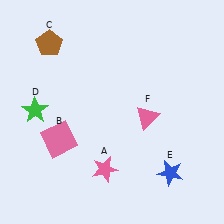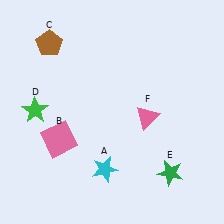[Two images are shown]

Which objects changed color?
A changed from pink to cyan. E changed from blue to green.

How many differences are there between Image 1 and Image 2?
There are 2 differences between the two images.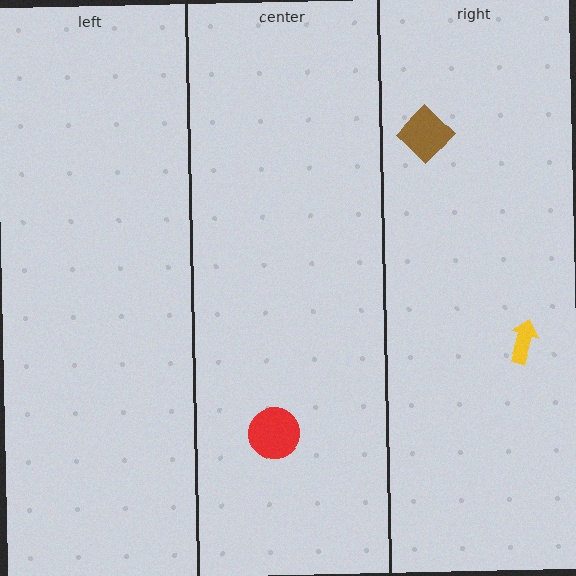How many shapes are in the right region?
2.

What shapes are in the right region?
The yellow arrow, the brown diamond.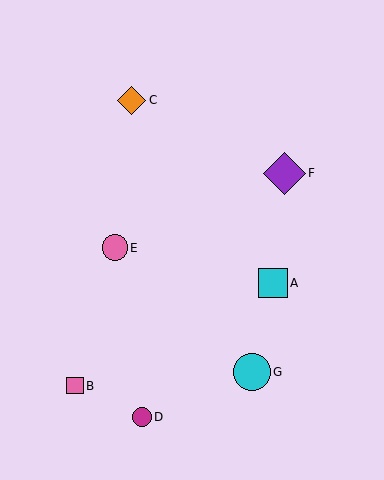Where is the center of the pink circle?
The center of the pink circle is at (115, 248).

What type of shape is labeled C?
Shape C is an orange diamond.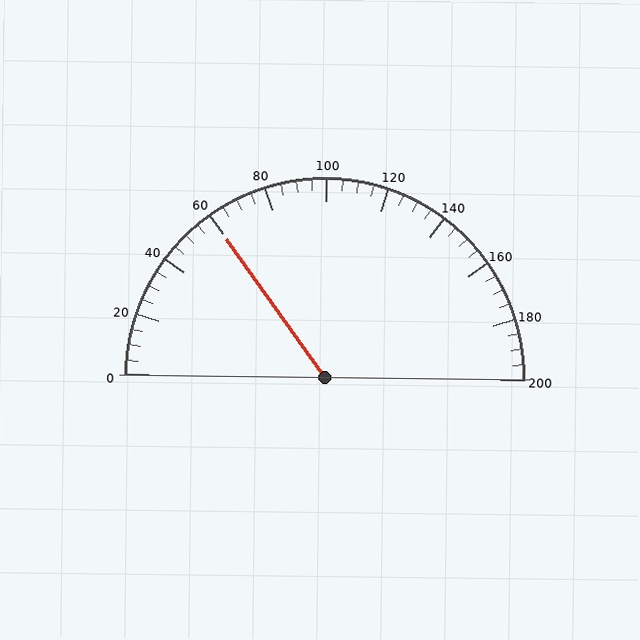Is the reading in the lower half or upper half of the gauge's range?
The reading is in the lower half of the range (0 to 200).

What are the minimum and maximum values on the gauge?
The gauge ranges from 0 to 200.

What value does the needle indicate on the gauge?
The needle indicates approximately 60.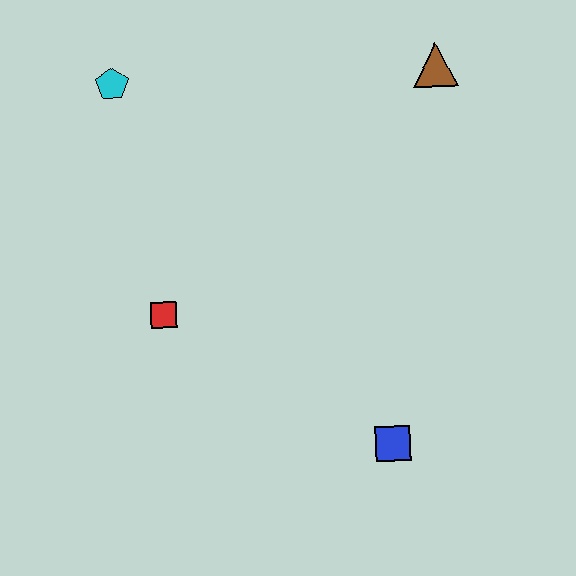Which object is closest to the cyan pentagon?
The red square is closest to the cyan pentagon.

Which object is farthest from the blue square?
The cyan pentagon is farthest from the blue square.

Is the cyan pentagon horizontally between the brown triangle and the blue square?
No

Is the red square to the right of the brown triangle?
No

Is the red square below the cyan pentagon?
Yes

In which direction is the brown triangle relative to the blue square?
The brown triangle is above the blue square.